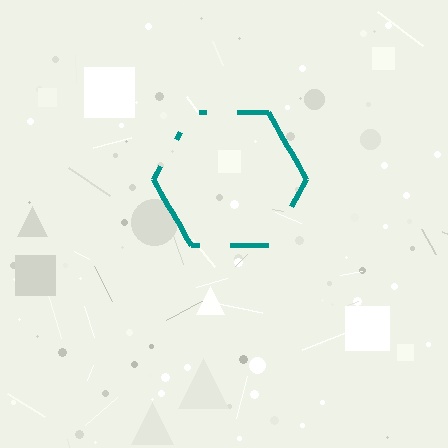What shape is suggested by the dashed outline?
The dashed outline suggests a hexagon.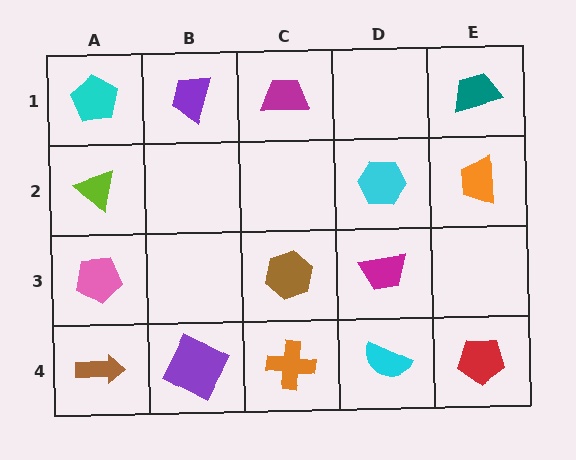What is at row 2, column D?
A cyan hexagon.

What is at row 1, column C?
A magenta trapezoid.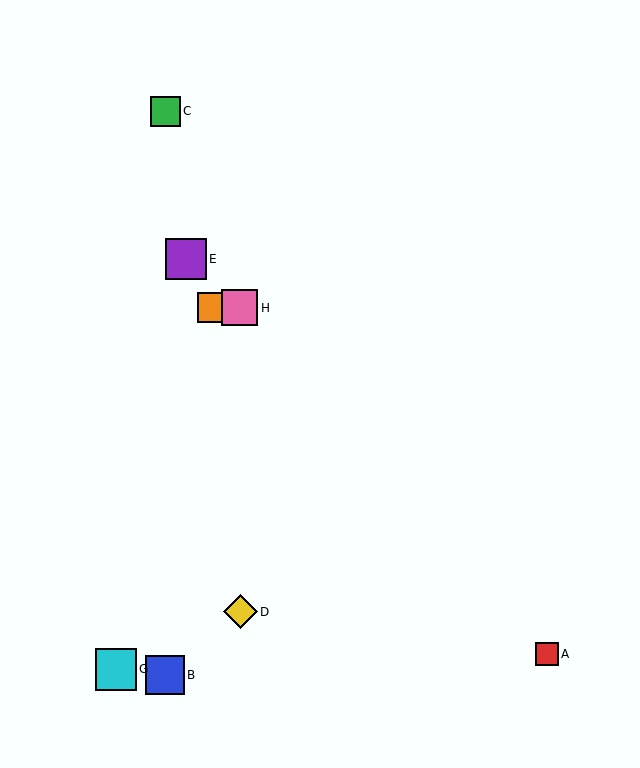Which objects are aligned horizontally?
Objects F, H are aligned horizontally.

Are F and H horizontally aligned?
Yes, both are at y≈308.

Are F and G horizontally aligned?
No, F is at y≈308 and G is at y≈670.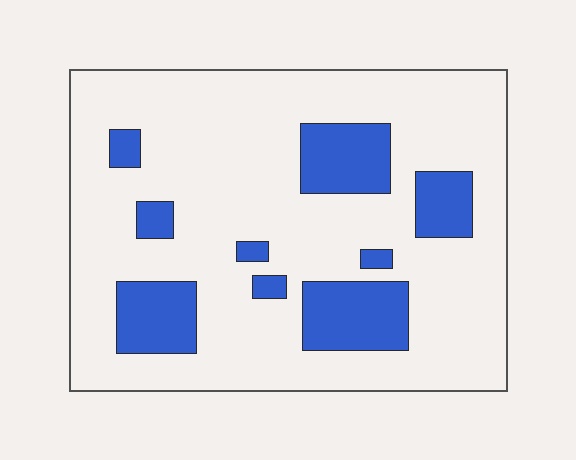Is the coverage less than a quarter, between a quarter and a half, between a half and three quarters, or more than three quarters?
Less than a quarter.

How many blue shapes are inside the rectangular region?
9.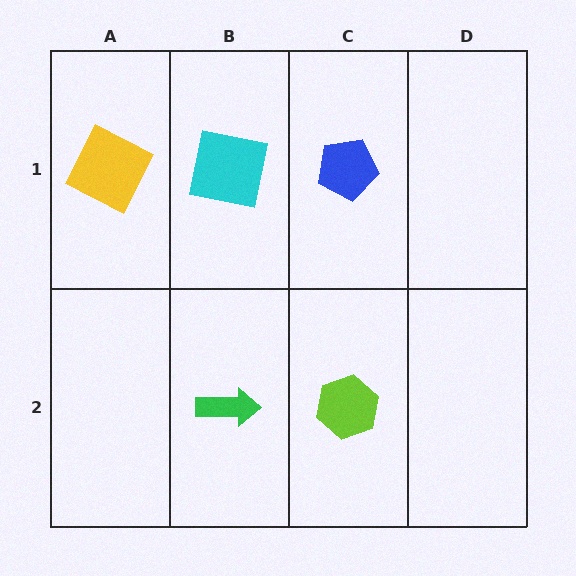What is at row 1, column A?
A yellow square.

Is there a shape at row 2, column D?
No, that cell is empty.